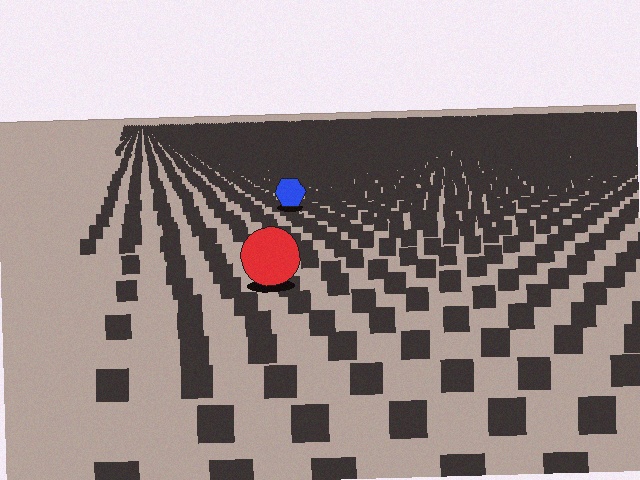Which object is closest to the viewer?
The red circle is closest. The texture marks near it are larger and more spread out.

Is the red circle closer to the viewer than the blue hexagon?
Yes. The red circle is closer — you can tell from the texture gradient: the ground texture is coarser near it.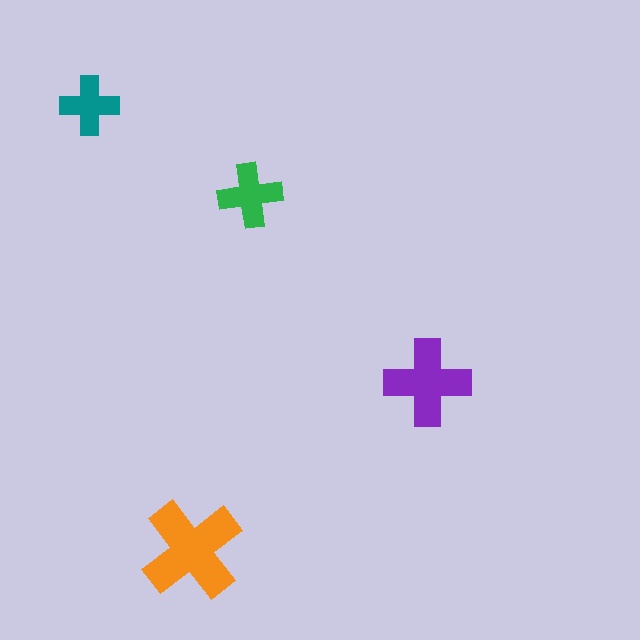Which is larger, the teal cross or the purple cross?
The purple one.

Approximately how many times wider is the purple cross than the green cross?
About 1.5 times wider.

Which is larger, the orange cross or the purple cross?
The orange one.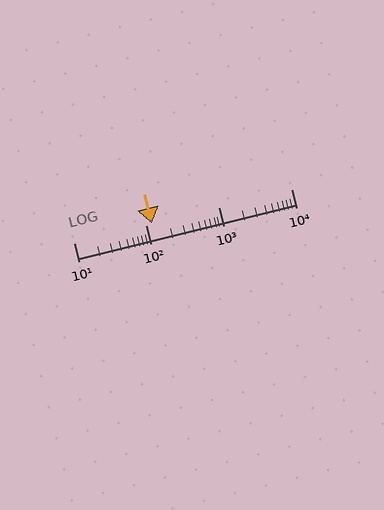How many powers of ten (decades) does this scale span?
The scale spans 3 decades, from 10 to 10000.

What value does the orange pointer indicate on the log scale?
The pointer indicates approximately 120.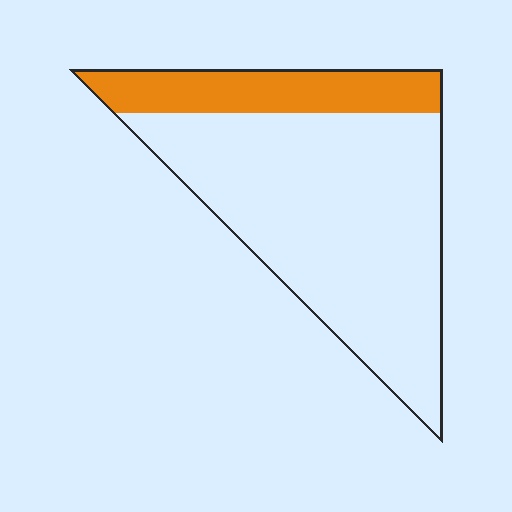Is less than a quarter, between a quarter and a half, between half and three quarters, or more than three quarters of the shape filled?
Less than a quarter.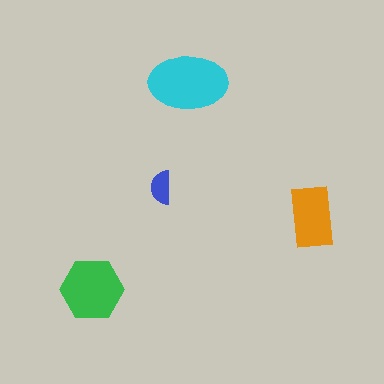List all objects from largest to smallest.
The cyan ellipse, the green hexagon, the orange rectangle, the blue semicircle.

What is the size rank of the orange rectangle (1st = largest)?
3rd.